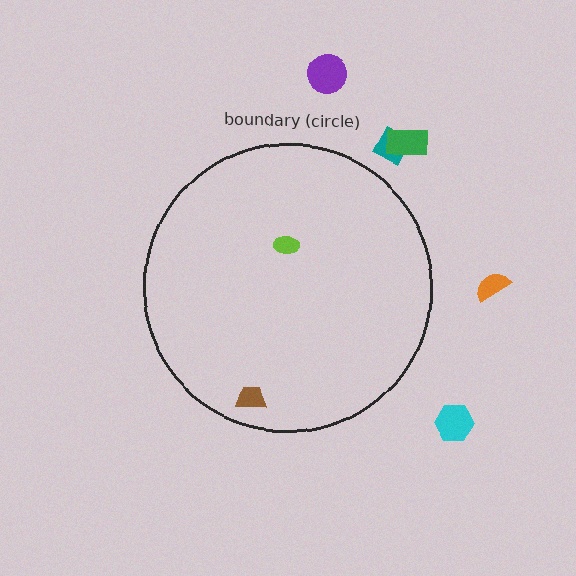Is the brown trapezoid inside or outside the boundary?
Inside.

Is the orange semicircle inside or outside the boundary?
Outside.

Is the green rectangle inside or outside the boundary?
Outside.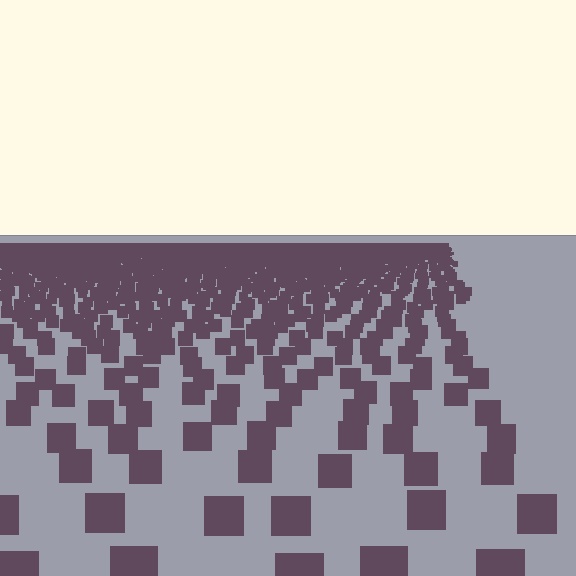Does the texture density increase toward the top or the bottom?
Density increases toward the top.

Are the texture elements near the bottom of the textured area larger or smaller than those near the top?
Larger. Near the bottom, elements are closer to the viewer and appear at a bigger on-screen size.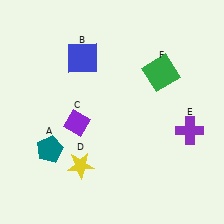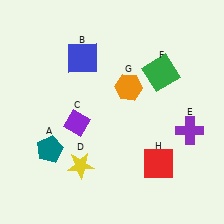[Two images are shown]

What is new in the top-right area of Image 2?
An orange hexagon (G) was added in the top-right area of Image 2.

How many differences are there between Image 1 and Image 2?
There are 2 differences between the two images.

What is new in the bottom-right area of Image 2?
A red square (H) was added in the bottom-right area of Image 2.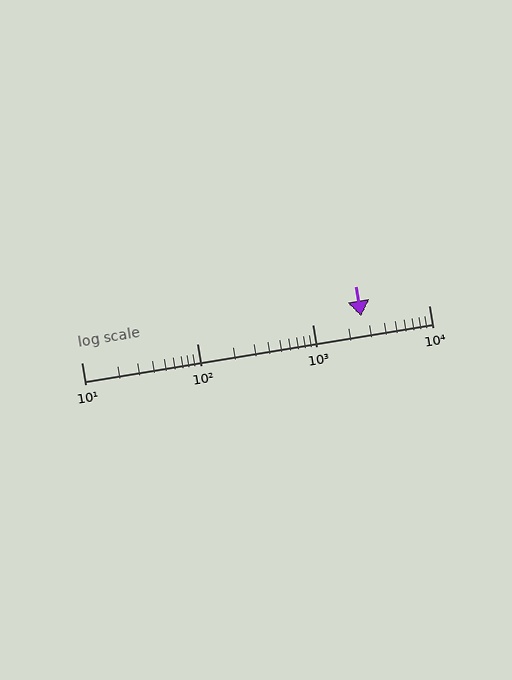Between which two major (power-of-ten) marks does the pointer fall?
The pointer is between 1000 and 10000.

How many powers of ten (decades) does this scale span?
The scale spans 3 decades, from 10 to 10000.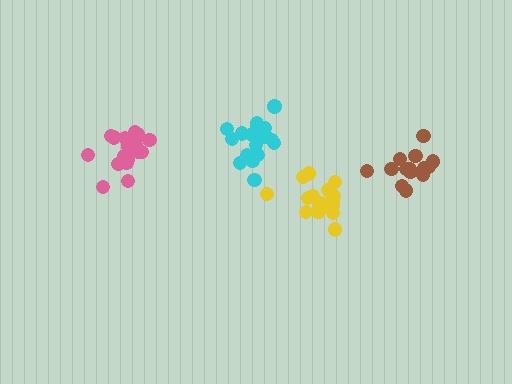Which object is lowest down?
The yellow cluster is bottommost.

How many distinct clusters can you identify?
There are 4 distinct clusters.